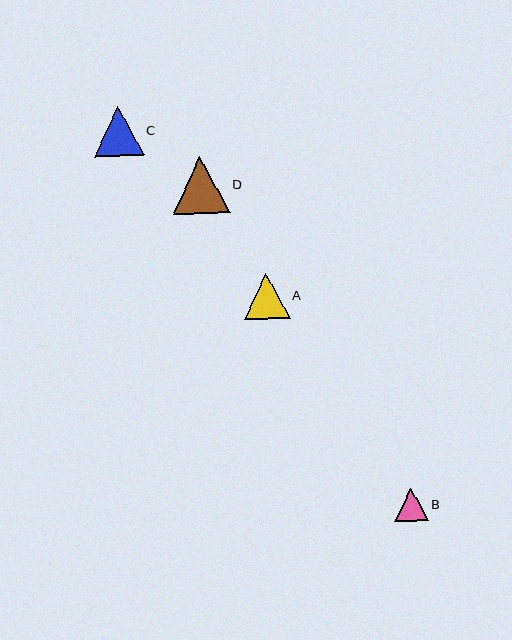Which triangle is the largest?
Triangle D is the largest with a size of approximately 57 pixels.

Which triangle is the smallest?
Triangle B is the smallest with a size of approximately 34 pixels.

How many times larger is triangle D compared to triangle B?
Triangle D is approximately 1.7 times the size of triangle B.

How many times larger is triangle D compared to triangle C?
Triangle D is approximately 1.1 times the size of triangle C.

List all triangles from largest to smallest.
From largest to smallest: D, C, A, B.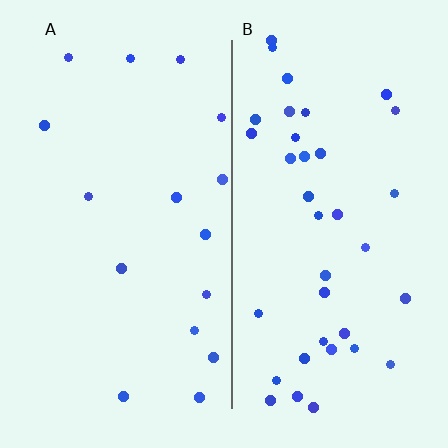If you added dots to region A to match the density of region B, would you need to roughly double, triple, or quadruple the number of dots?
Approximately double.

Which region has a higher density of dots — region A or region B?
B (the right).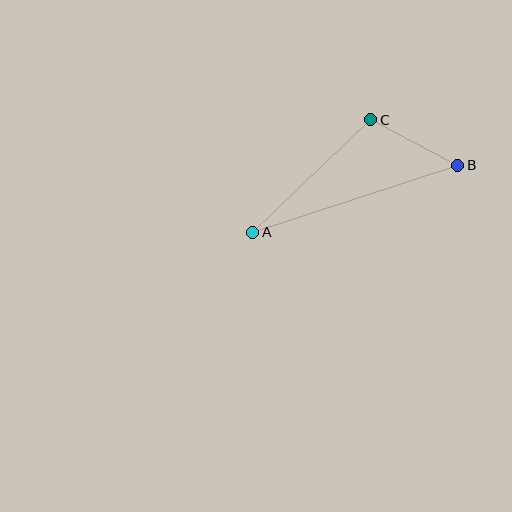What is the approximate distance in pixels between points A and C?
The distance between A and C is approximately 163 pixels.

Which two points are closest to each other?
Points B and C are closest to each other.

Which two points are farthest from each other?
Points A and B are farthest from each other.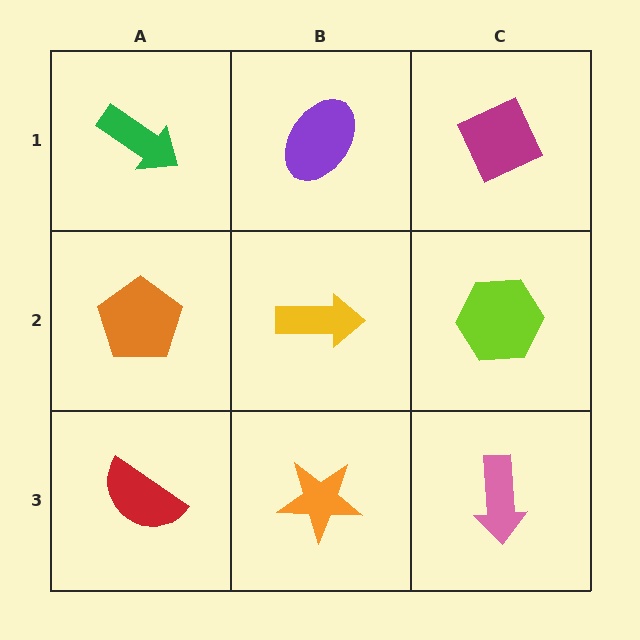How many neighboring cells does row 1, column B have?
3.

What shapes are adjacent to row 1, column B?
A yellow arrow (row 2, column B), a green arrow (row 1, column A), a magenta diamond (row 1, column C).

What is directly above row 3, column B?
A yellow arrow.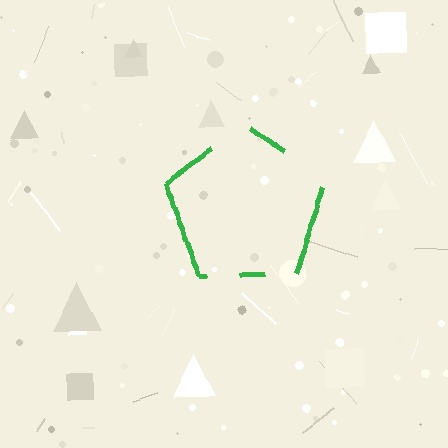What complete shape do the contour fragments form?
The contour fragments form a pentagon.